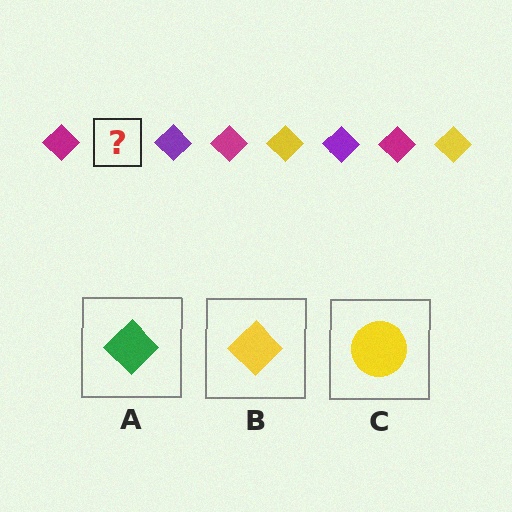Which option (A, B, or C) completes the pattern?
B.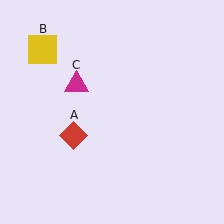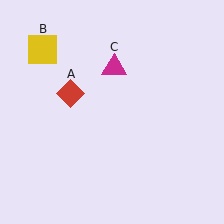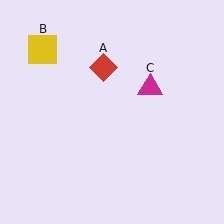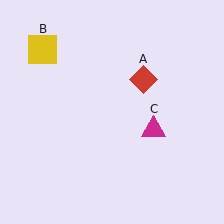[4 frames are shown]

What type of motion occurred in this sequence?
The red diamond (object A), magenta triangle (object C) rotated clockwise around the center of the scene.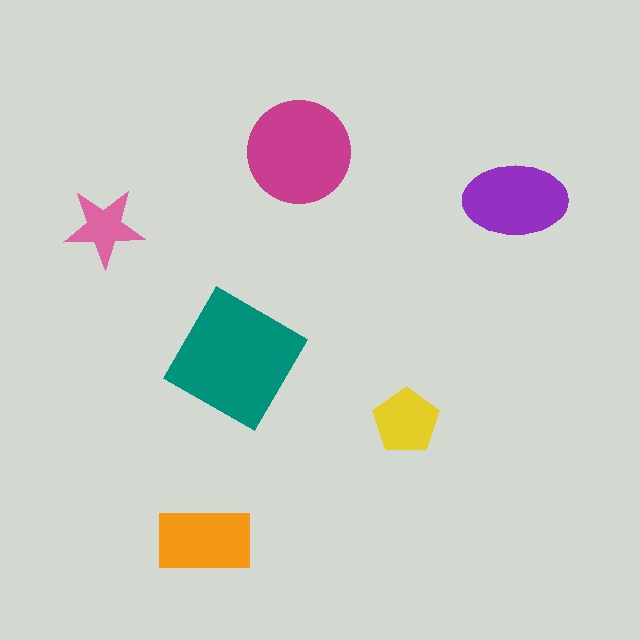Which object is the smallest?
The pink star.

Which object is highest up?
The magenta circle is topmost.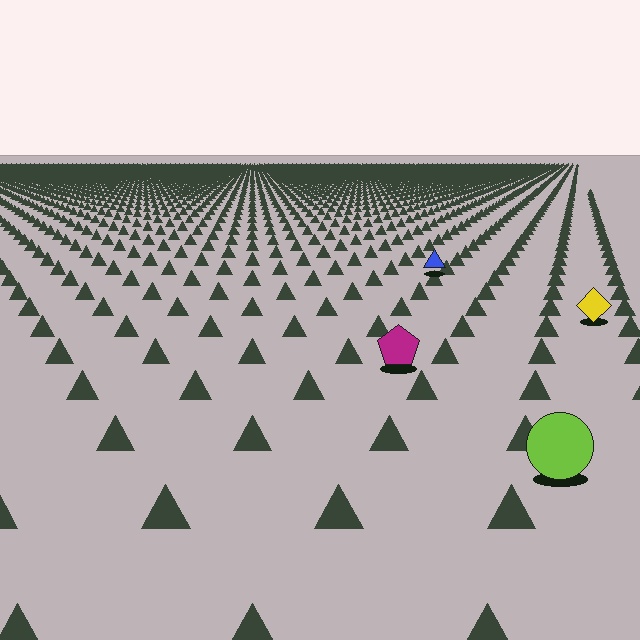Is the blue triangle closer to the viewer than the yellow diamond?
No. The yellow diamond is closer — you can tell from the texture gradient: the ground texture is coarser near it.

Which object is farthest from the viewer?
The blue triangle is farthest from the viewer. It appears smaller and the ground texture around it is denser.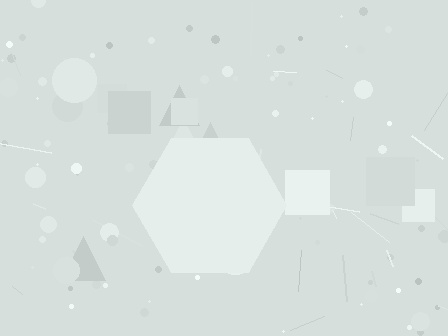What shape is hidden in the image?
A hexagon is hidden in the image.